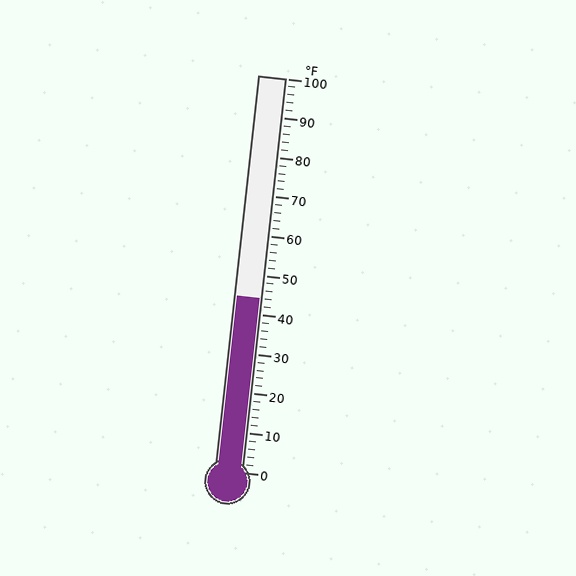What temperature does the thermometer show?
The thermometer shows approximately 44°F.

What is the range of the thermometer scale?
The thermometer scale ranges from 0°F to 100°F.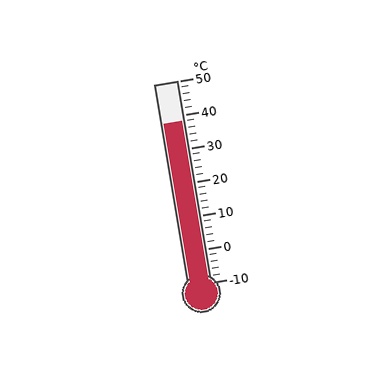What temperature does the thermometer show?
The thermometer shows approximately 38°C.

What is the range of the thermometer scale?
The thermometer scale ranges from -10°C to 50°C.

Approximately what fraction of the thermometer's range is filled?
The thermometer is filled to approximately 80% of its range.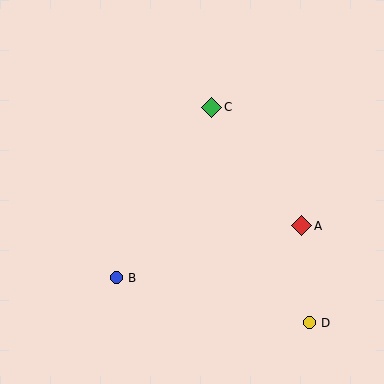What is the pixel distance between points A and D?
The distance between A and D is 97 pixels.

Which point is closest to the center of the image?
Point C at (212, 107) is closest to the center.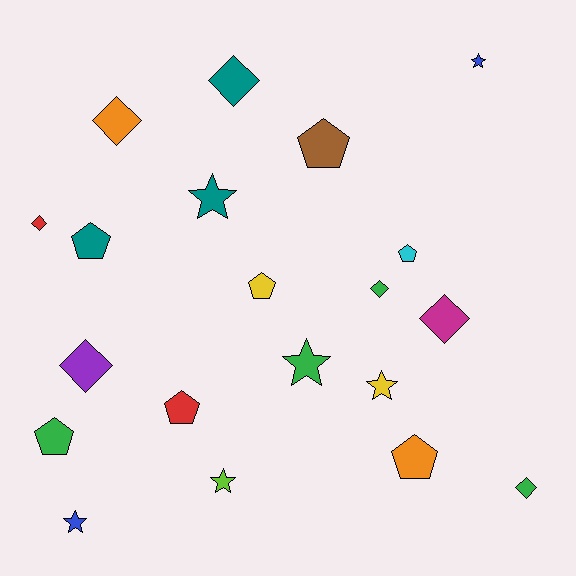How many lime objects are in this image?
There is 1 lime object.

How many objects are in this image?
There are 20 objects.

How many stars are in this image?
There are 6 stars.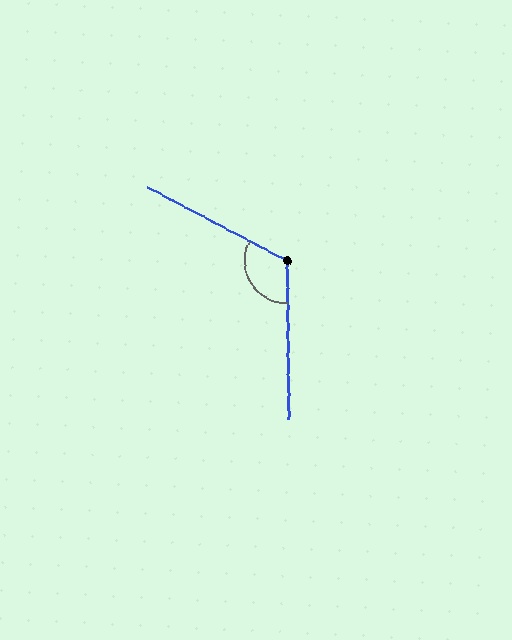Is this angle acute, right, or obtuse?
It is obtuse.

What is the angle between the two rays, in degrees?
Approximately 118 degrees.